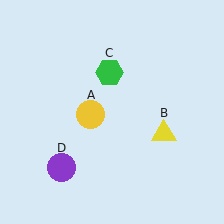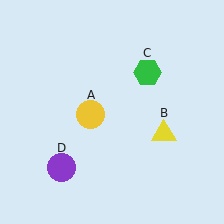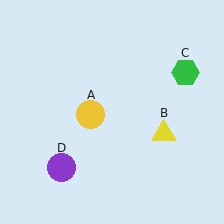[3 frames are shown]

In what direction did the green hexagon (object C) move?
The green hexagon (object C) moved right.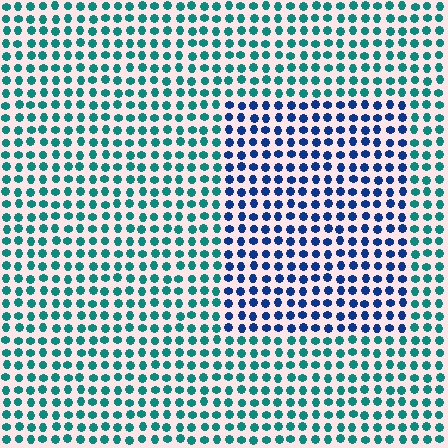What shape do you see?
I see a rectangle.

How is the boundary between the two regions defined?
The boundary is defined purely by a slight shift in hue (about 46 degrees). Spacing, size, and orientation are identical on both sides.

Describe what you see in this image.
The image is filled with small teal elements in a uniform arrangement. A rectangle-shaped region is visible where the elements are tinted to a slightly different hue, forming a subtle color boundary.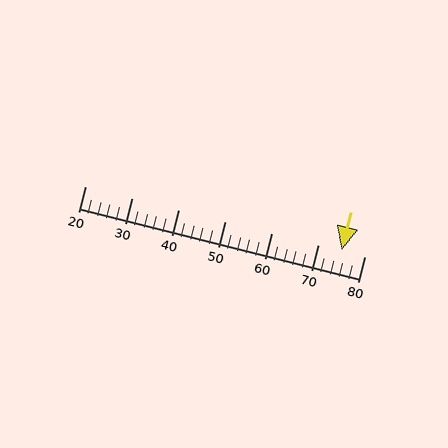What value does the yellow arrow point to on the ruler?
The yellow arrow points to approximately 75.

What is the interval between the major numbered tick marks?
The major tick marks are spaced 10 units apart.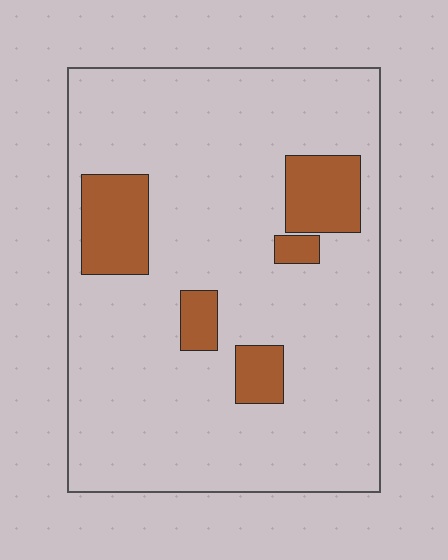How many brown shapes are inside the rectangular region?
5.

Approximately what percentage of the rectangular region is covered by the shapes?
Approximately 15%.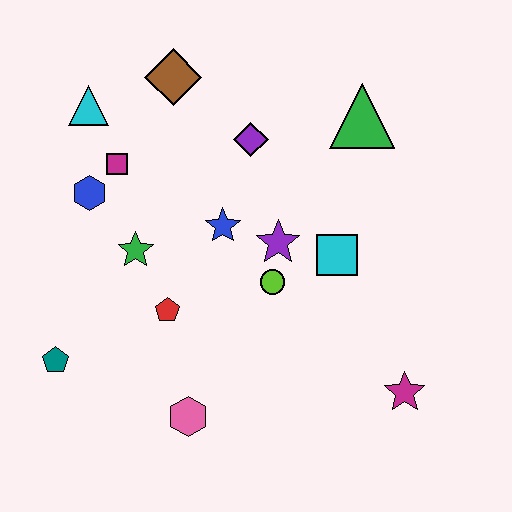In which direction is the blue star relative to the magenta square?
The blue star is to the right of the magenta square.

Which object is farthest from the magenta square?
The magenta star is farthest from the magenta square.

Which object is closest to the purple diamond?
The blue star is closest to the purple diamond.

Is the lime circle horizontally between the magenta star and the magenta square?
Yes